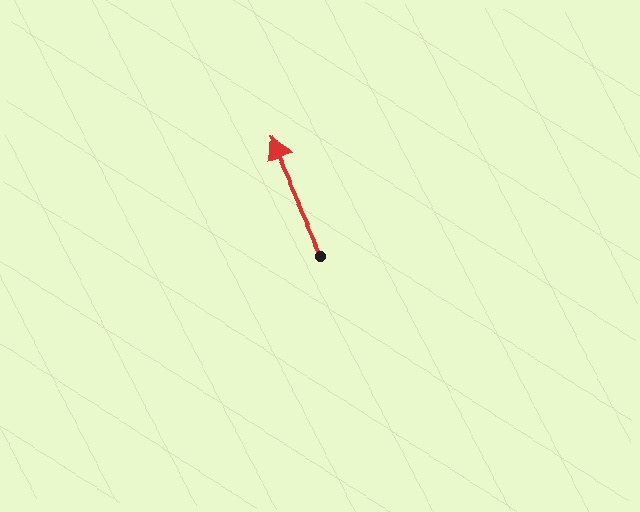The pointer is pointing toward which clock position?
Roughly 11 o'clock.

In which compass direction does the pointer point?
Northwest.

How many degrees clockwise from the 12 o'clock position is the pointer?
Approximately 335 degrees.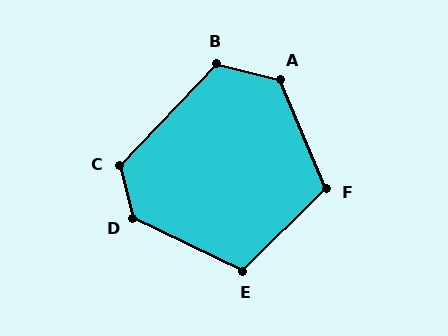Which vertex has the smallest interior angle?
E, at approximately 110 degrees.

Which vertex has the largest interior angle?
D, at approximately 129 degrees.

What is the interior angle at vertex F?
Approximately 111 degrees (obtuse).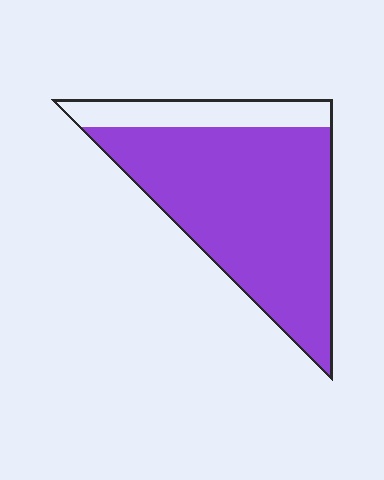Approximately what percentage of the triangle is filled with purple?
Approximately 80%.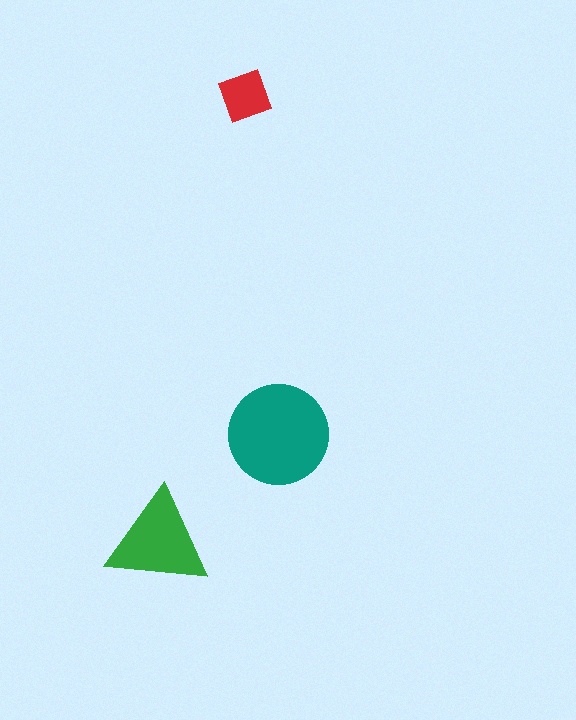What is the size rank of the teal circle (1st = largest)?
1st.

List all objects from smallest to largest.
The red diamond, the green triangle, the teal circle.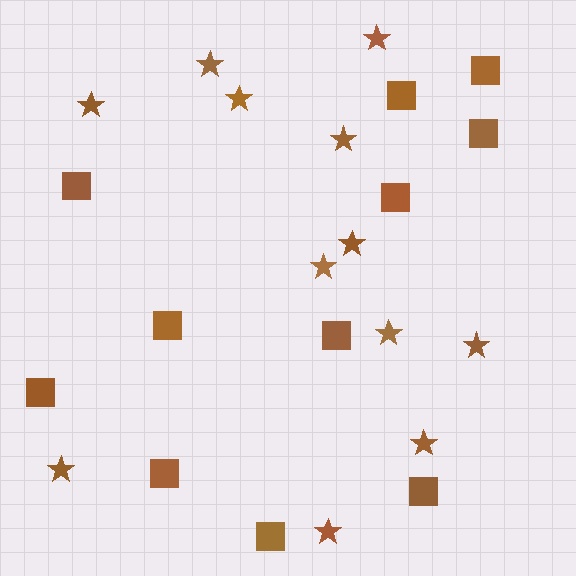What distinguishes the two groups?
There are 2 groups: one group of squares (11) and one group of stars (12).